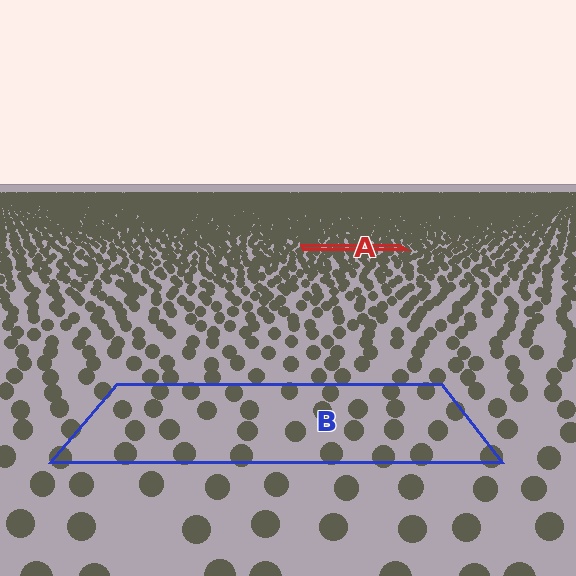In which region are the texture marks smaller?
The texture marks are smaller in region A, because it is farther away.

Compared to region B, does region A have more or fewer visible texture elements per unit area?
Region A has more texture elements per unit area — they are packed more densely because it is farther away.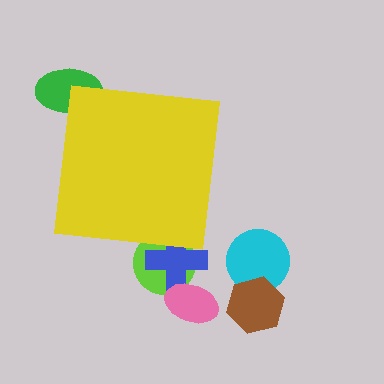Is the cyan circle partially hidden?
No, the cyan circle is fully visible.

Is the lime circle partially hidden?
Yes, the lime circle is partially hidden behind the yellow square.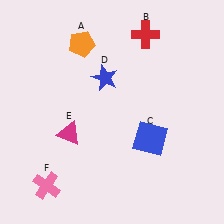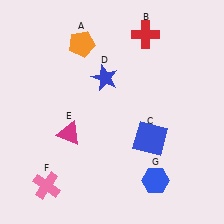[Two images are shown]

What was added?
A blue hexagon (G) was added in Image 2.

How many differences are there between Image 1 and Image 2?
There is 1 difference between the two images.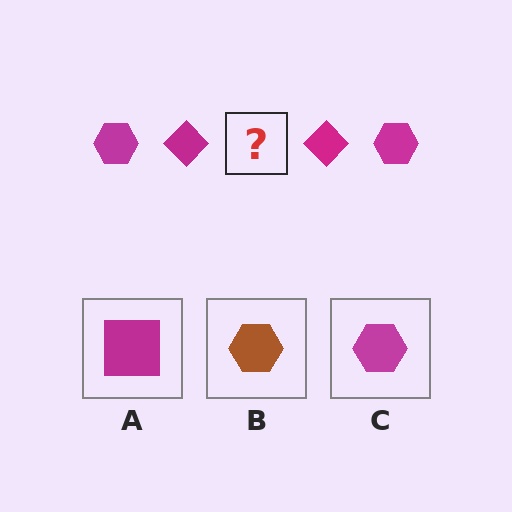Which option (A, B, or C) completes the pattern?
C.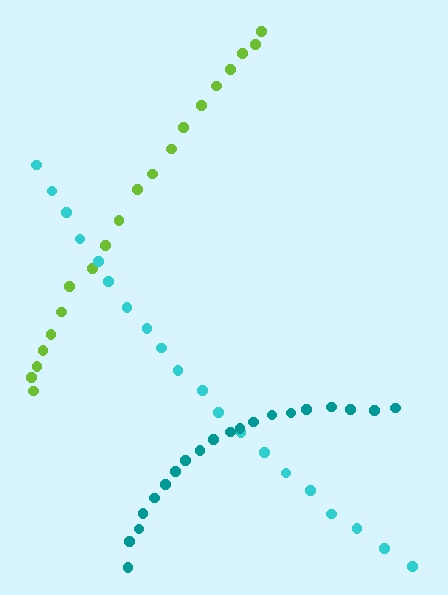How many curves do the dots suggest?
There are 3 distinct paths.